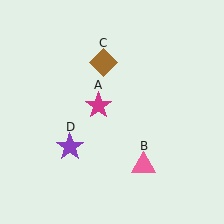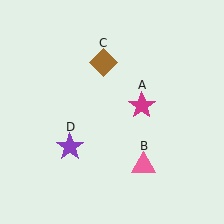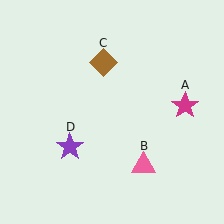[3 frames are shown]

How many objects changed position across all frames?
1 object changed position: magenta star (object A).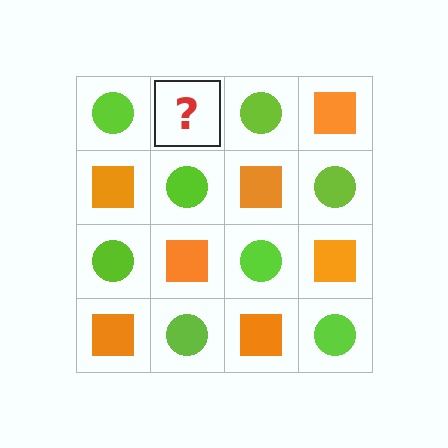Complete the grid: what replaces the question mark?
The question mark should be replaced with an orange square.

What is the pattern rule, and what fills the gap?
The rule is that it alternates lime circle and orange square in a checkerboard pattern. The gap should be filled with an orange square.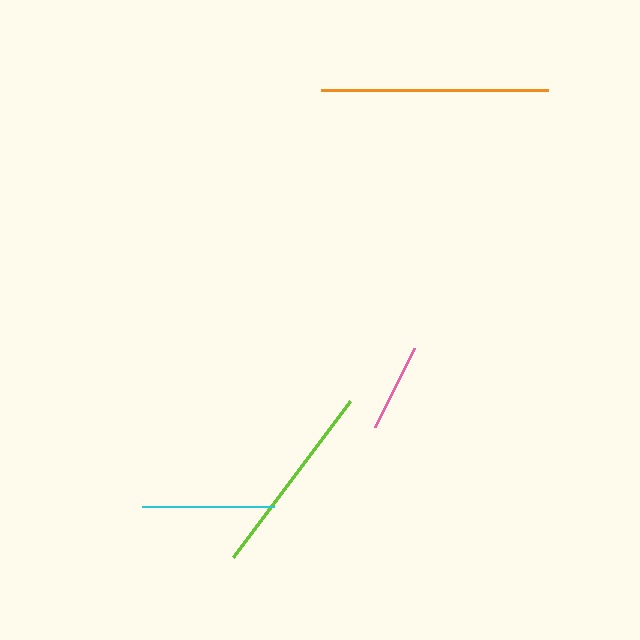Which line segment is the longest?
The orange line is the longest at approximately 227 pixels.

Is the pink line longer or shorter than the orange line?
The orange line is longer than the pink line.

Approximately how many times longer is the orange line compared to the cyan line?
The orange line is approximately 1.7 times the length of the cyan line.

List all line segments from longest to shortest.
From longest to shortest: orange, lime, cyan, pink.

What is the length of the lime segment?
The lime segment is approximately 195 pixels long.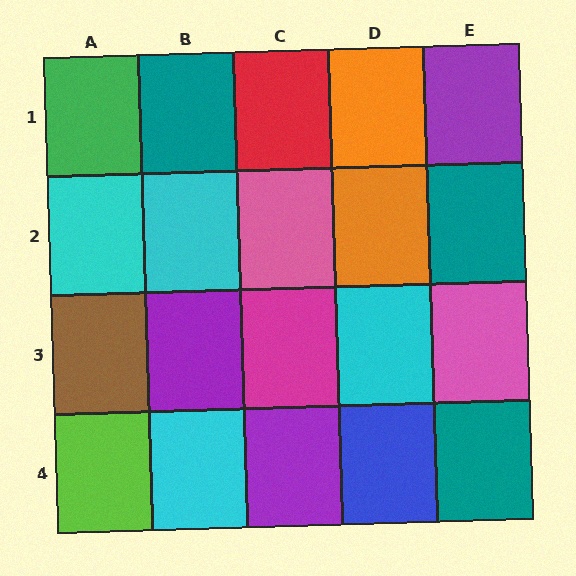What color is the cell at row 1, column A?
Green.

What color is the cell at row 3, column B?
Purple.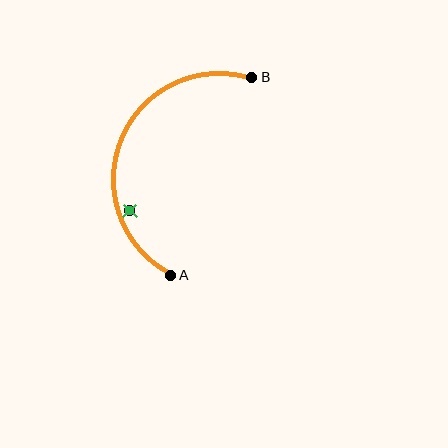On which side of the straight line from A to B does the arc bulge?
The arc bulges to the left of the straight line connecting A and B.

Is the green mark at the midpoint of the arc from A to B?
No — the green mark does not lie on the arc at all. It sits slightly inside the curve.